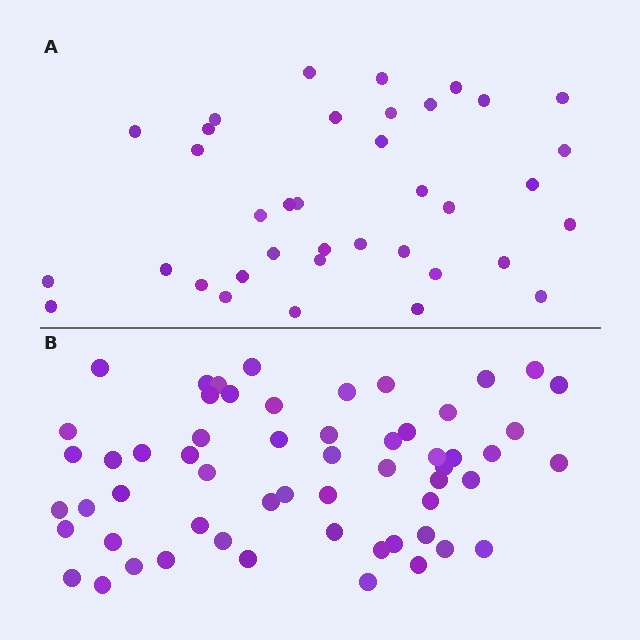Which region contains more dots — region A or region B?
Region B (the bottom region) has more dots.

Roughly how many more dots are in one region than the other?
Region B has approximately 20 more dots than region A.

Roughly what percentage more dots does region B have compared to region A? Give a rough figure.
About 55% more.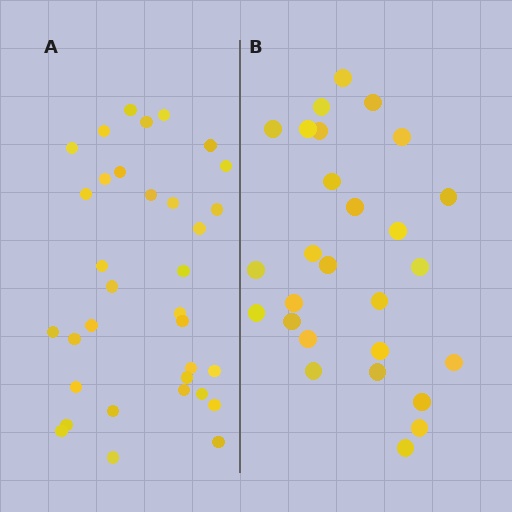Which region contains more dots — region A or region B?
Region A (the left region) has more dots.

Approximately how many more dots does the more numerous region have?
Region A has roughly 8 or so more dots than region B.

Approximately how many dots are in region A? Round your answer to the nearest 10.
About 30 dots. (The exact count is 34, which rounds to 30.)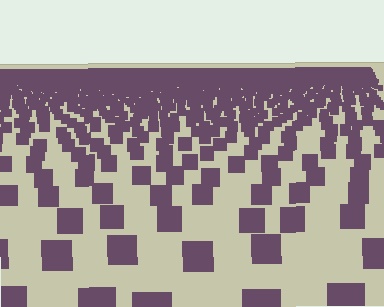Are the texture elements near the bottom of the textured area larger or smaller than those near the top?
Larger. Near the bottom, elements are closer to the viewer and appear at a bigger on-screen size.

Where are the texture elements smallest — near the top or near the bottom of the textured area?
Near the top.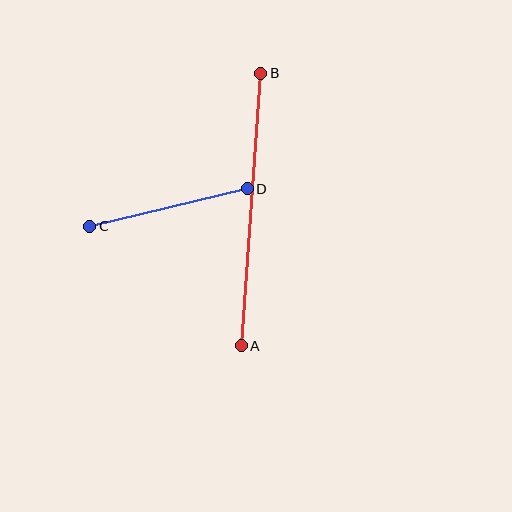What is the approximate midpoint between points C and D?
The midpoint is at approximately (169, 207) pixels.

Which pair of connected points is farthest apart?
Points A and B are farthest apart.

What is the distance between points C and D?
The distance is approximately 162 pixels.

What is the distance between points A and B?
The distance is approximately 273 pixels.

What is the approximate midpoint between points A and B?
The midpoint is at approximately (251, 209) pixels.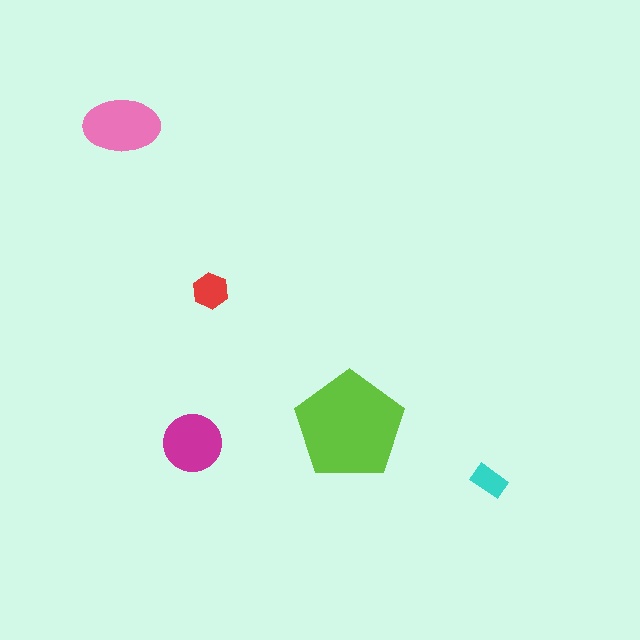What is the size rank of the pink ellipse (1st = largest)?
2nd.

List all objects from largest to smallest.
The lime pentagon, the pink ellipse, the magenta circle, the red hexagon, the cyan rectangle.